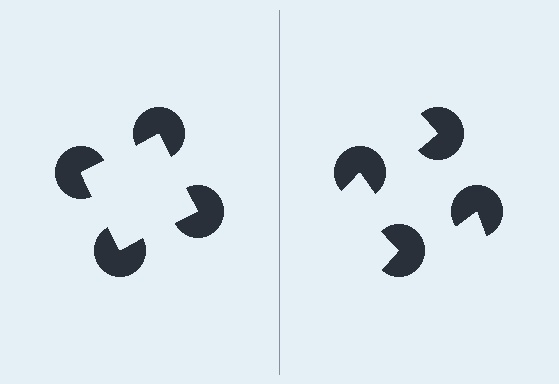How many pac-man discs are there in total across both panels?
8 — 4 on each side.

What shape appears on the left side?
An illusory square.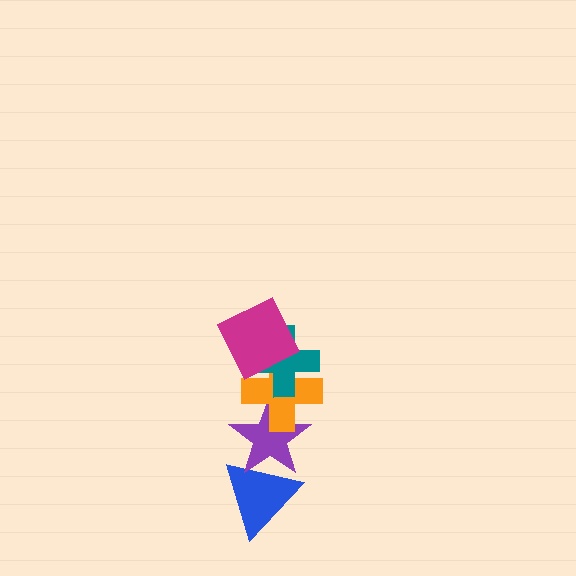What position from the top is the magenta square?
The magenta square is 1st from the top.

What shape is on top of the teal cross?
The magenta square is on top of the teal cross.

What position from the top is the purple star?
The purple star is 4th from the top.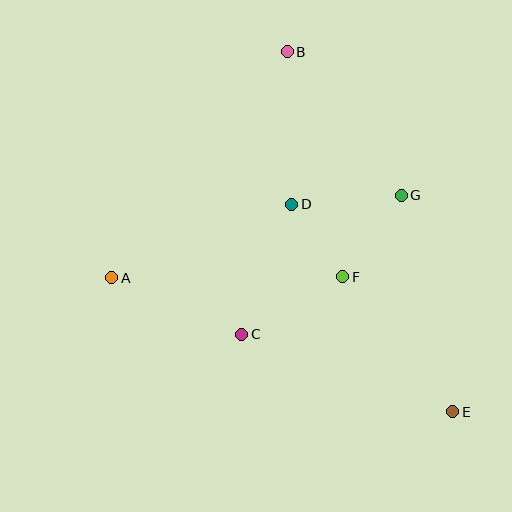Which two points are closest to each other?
Points D and F are closest to each other.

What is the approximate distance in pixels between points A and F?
The distance between A and F is approximately 231 pixels.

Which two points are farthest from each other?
Points B and E are farthest from each other.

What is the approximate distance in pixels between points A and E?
The distance between A and E is approximately 366 pixels.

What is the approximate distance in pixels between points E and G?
The distance between E and G is approximately 222 pixels.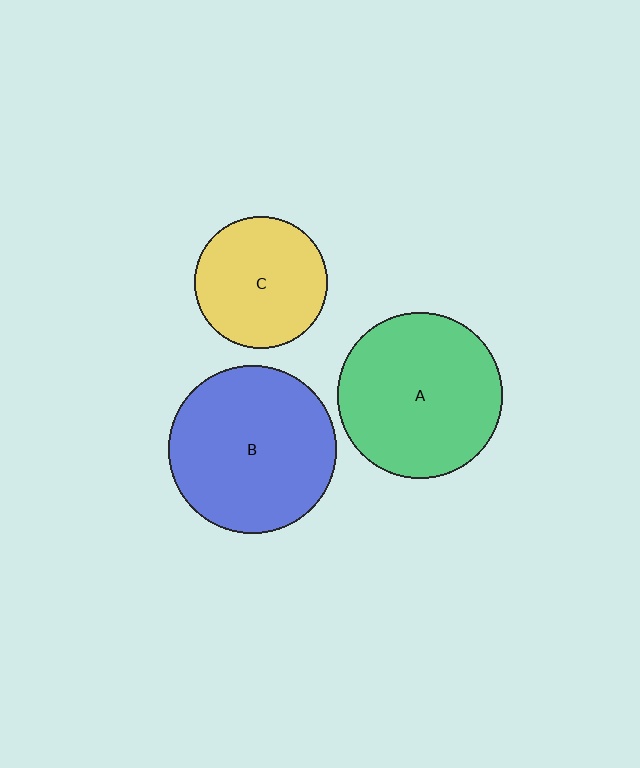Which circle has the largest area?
Circle B (blue).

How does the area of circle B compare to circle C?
Approximately 1.6 times.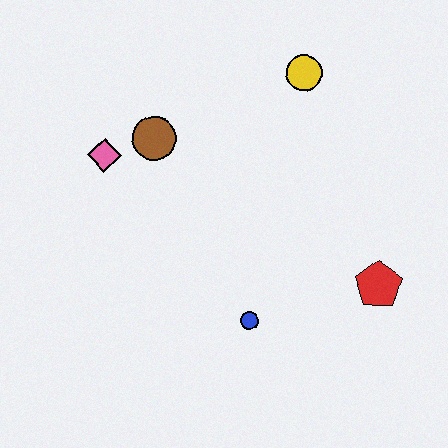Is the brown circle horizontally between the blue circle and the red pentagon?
No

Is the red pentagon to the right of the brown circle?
Yes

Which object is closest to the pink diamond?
The brown circle is closest to the pink diamond.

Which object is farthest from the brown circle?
The red pentagon is farthest from the brown circle.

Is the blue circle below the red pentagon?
Yes